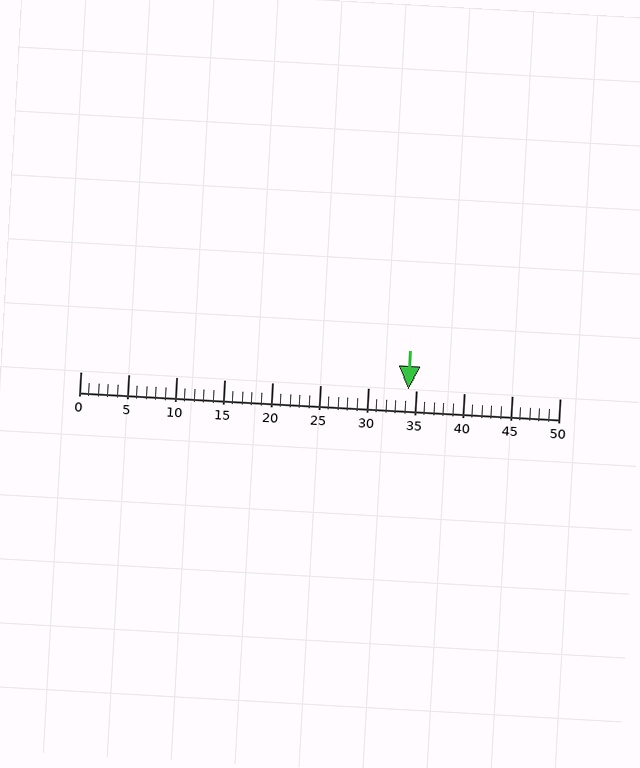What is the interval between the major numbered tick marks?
The major tick marks are spaced 5 units apart.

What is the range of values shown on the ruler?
The ruler shows values from 0 to 50.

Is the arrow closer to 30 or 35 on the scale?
The arrow is closer to 35.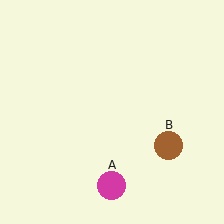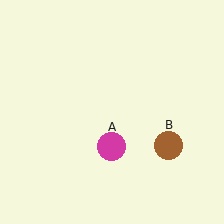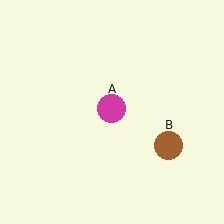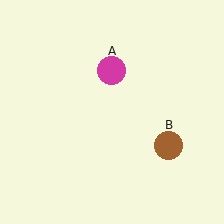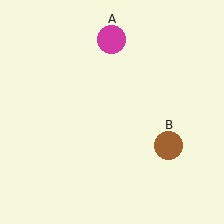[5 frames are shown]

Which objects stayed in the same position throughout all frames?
Brown circle (object B) remained stationary.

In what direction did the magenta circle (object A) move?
The magenta circle (object A) moved up.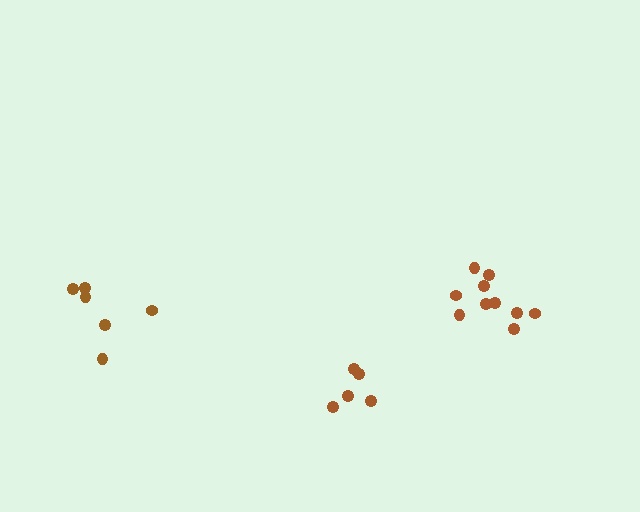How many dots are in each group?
Group 1: 10 dots, Group 2: 6 dots, Group 3: 5 dots (21 total).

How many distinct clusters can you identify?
There are 3 distinct clusters.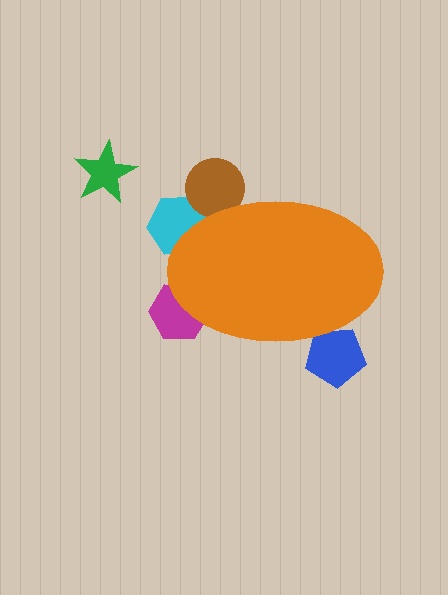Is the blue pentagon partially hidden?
Yes, the blue pentagon is partially hidden behind the orange ellipse.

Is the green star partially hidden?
No, the green star is fully visible.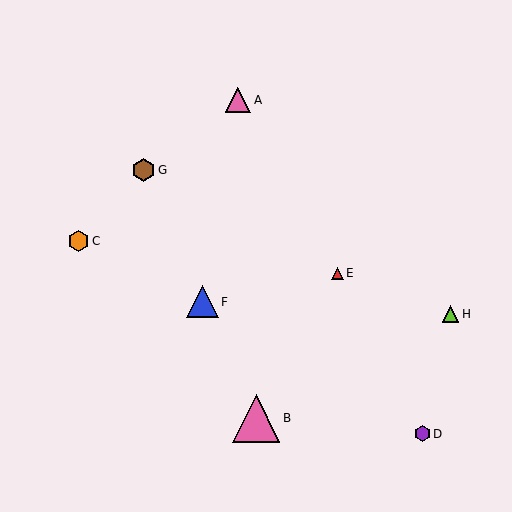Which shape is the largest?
The pink triangle (labeled B) is the largest.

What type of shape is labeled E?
Shape E is a red triangle.